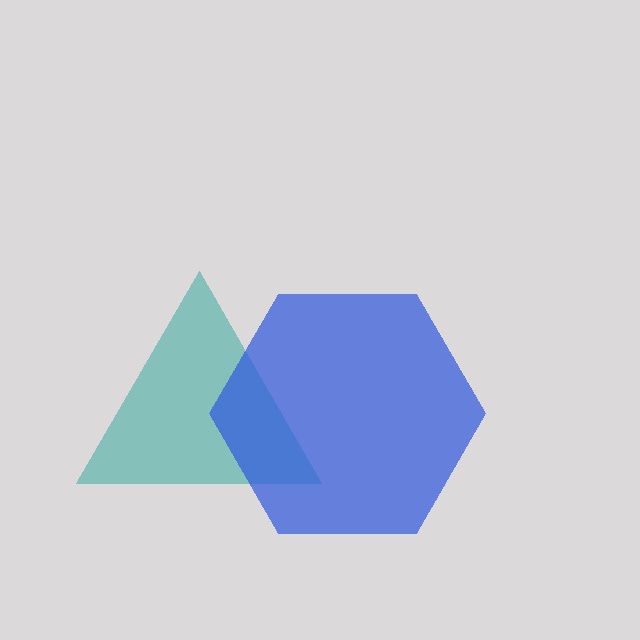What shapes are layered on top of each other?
The layered shapes are: a teal triangle, a blue hexagon.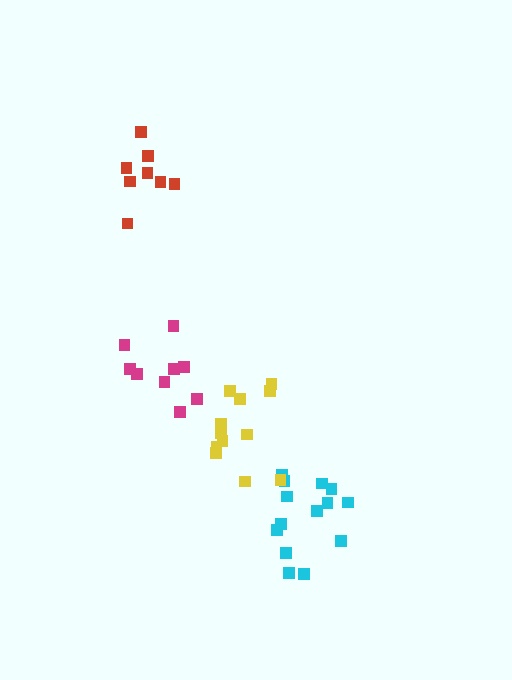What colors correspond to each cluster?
The clusters are colored: red, cyan, yellow, magenta.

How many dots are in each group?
Group 1: 8 dots, Group 2: 14 dots, Group 3: 12 dots, Group 4: 9 dots (43 total).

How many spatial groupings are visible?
There are 4 spatial groupings.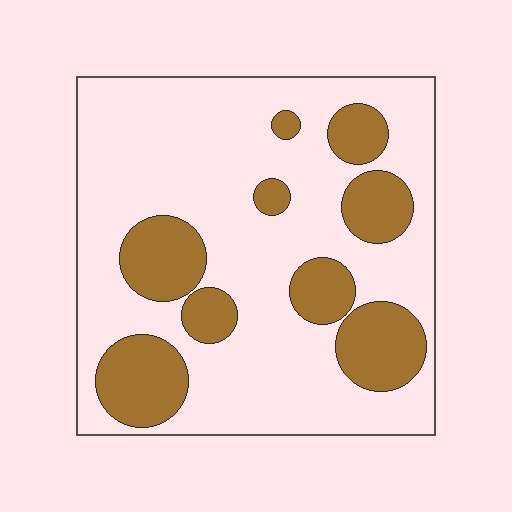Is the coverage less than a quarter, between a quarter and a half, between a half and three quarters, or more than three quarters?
Between a quarter and a half.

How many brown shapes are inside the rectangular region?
9.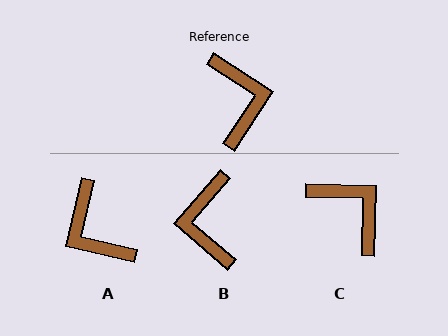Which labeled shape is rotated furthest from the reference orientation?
B, about 172 degrees away.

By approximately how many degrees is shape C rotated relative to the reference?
Approximately 32 degrees counter-clockwise.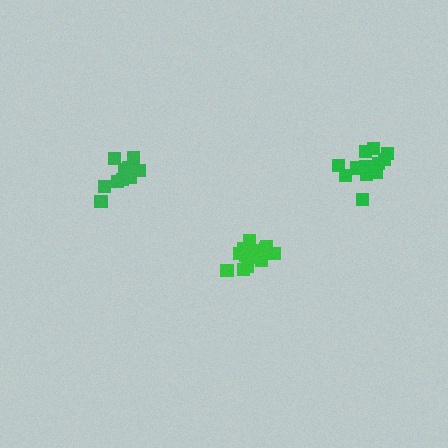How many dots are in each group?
Group 1: 12 dots, Group 2: 15 dots, Group 3: 14 dots (41 total).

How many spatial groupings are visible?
There are 3 spatial groupings.